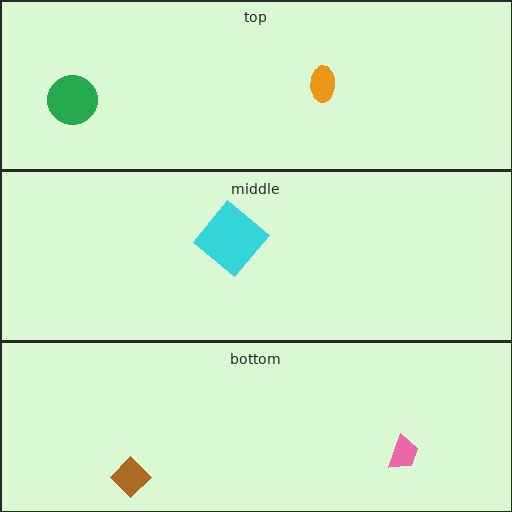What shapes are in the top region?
The orange ellipse, the green circle.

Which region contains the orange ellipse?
The top region.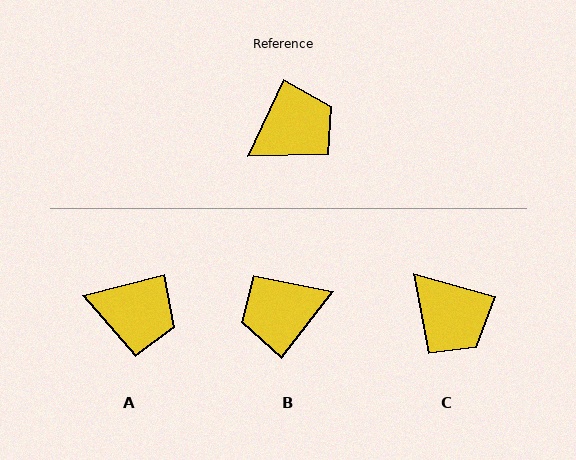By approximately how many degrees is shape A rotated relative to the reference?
Approximately 50 degrees clockwise.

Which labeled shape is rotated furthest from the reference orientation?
B, about 168 degrees away.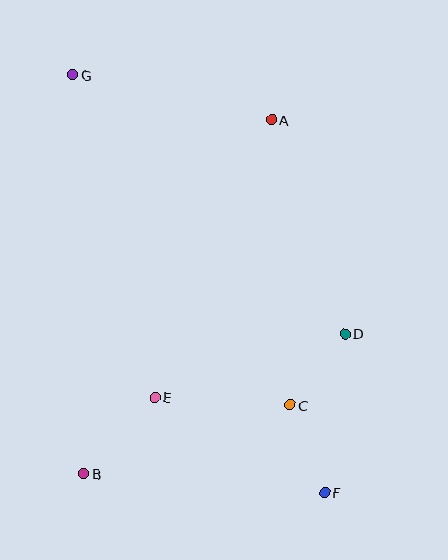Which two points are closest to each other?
Points C and D are closest to each other.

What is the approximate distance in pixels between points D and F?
The distance between D and F is approximately 160 pixels.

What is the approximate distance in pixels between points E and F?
The distance between E and F is approximately 195 pixels.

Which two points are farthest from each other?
Points F and G are farthest from each other.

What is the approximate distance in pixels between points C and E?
The distance between C and E is approximately 136 pixels.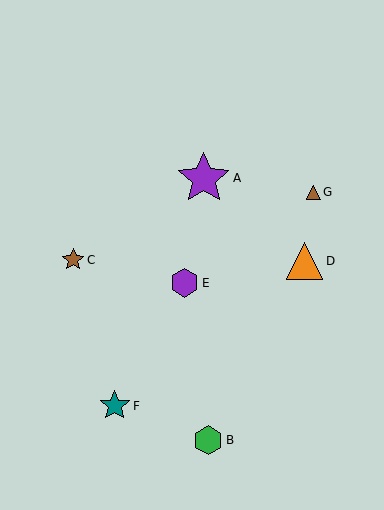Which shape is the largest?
The purple star (labeled A) is the largest.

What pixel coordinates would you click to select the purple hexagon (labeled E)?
Click at (185, 283) to select the purple hexagon E.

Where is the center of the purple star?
The center of the purple star is at (204, 178).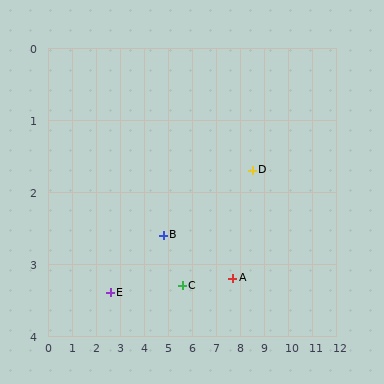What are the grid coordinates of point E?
Point E is at approximately (2.6, 3.4).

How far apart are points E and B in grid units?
Points E and B are about 2.3 grid units apart.